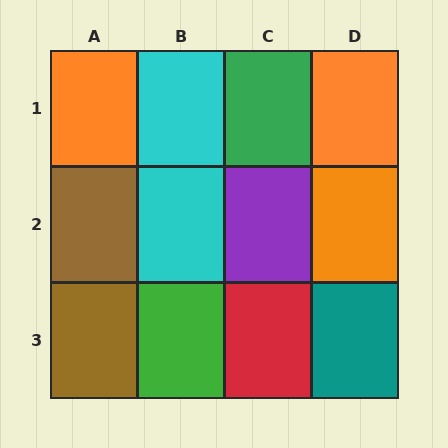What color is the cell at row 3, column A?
Brown.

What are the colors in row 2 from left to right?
Brown, cyan, purple, orange.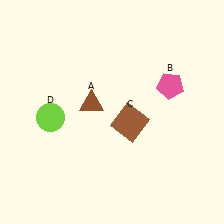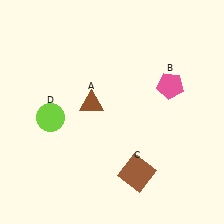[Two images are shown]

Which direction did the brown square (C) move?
The brown square (C) moved down.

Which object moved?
The brown square (C) moved down.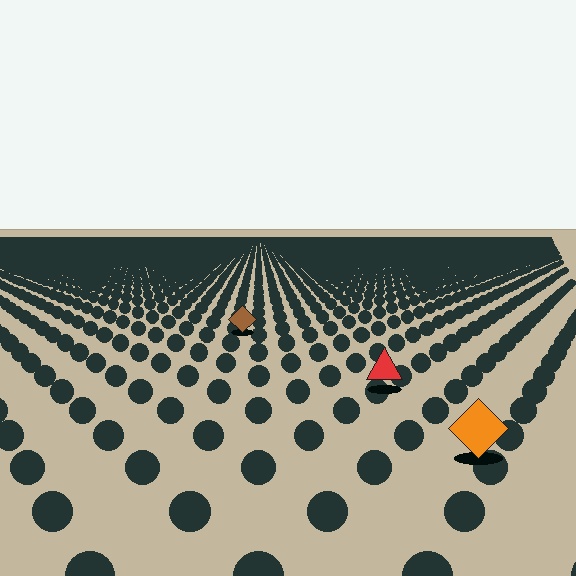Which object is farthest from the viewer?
The brown diamond is farthest from the viewer. It appears smaller and the ground texture around it is denser.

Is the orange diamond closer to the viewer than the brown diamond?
Yes. The orange diamond is closer — you can tell from the texture gradient: the ground texture is coarser near it.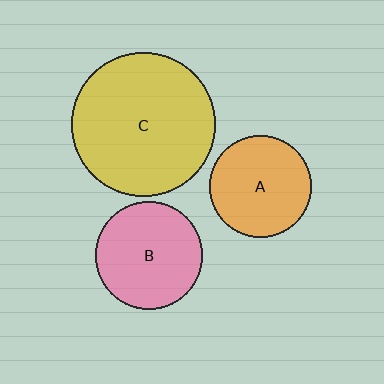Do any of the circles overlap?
No, none of the circles overlap.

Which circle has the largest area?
Circle C (yellow).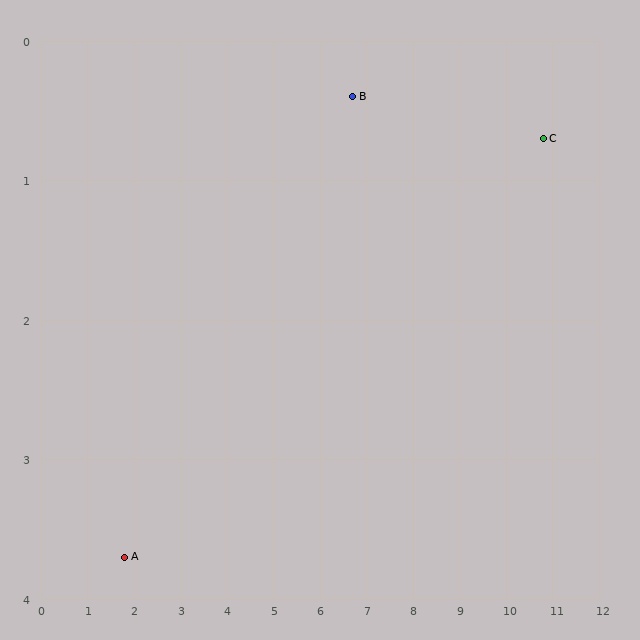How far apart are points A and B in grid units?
Points A and B are about 5.9 grid units apart.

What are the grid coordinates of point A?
Point A is at approximately (1.8, 3.7).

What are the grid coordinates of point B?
Point B is at approximately (6.7, 0.4).